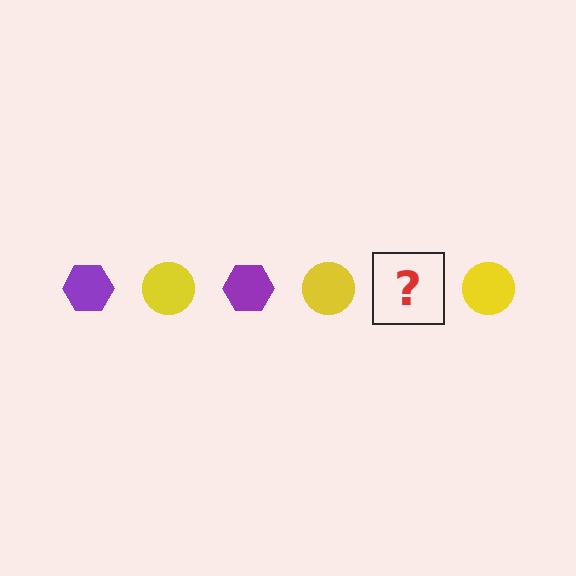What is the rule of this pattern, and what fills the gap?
The rule is that the pattern alternates between purple hexagon and yellow circle. The gap should be filled with a purple hexagon.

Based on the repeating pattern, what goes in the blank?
The blank should be a purple hexagon.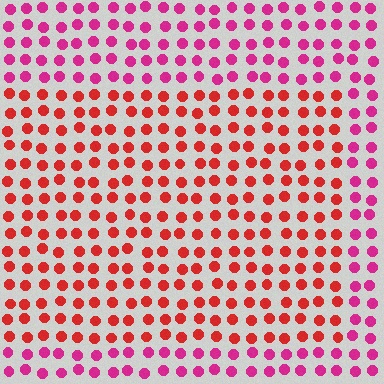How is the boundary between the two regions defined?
The boundary is defined purely by a slight shift in hue (about 36 degrees). Spacing, size, and orientation are identical on both sides.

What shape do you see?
I see a rectangle.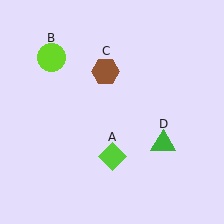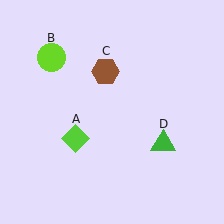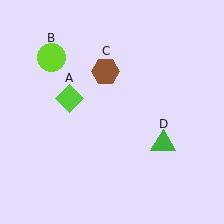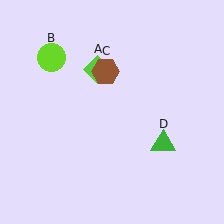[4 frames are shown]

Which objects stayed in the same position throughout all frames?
Lime circle (object B) and brown hexagon (object C) and green triangle (object D) remained stationary.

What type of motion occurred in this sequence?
The lime diamond (object A) rotated clockwise around the center of the scene.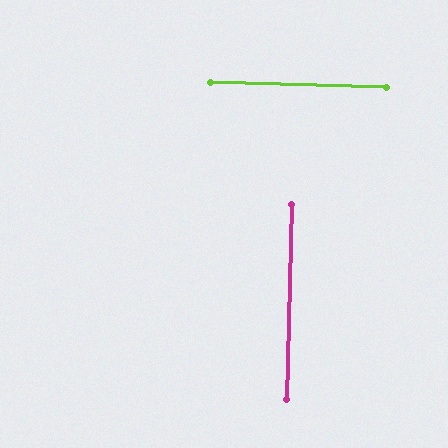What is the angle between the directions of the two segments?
Approximately 90 degrees.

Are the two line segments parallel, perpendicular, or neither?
Perpendicular — they meet at approximately 90°.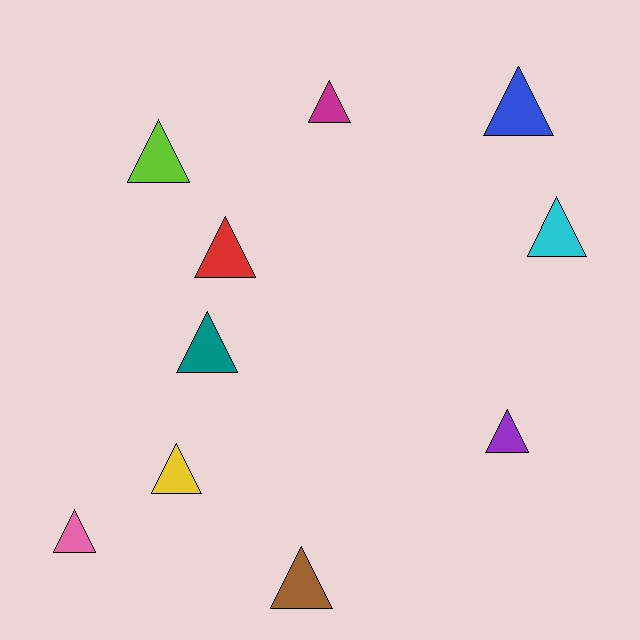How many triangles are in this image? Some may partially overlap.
There are 10 triangles.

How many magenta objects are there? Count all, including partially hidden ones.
There is 1 magenta object.